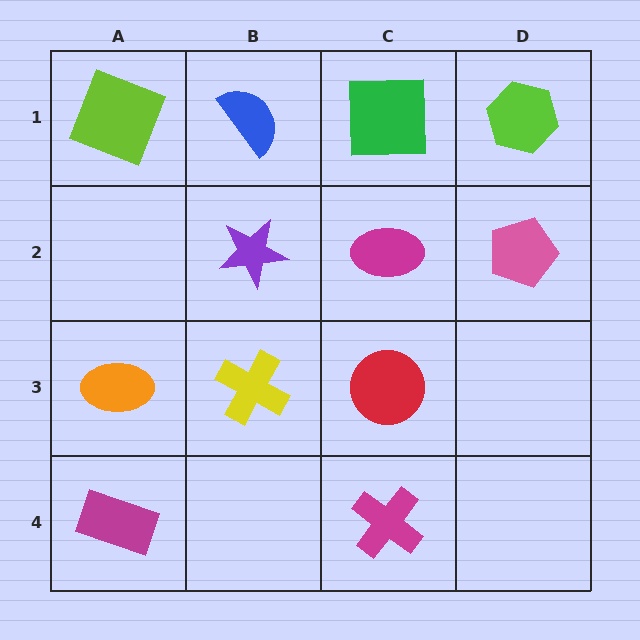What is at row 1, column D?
A lime hexagon.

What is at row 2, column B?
A purple star.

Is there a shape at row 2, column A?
No, that cell is empty.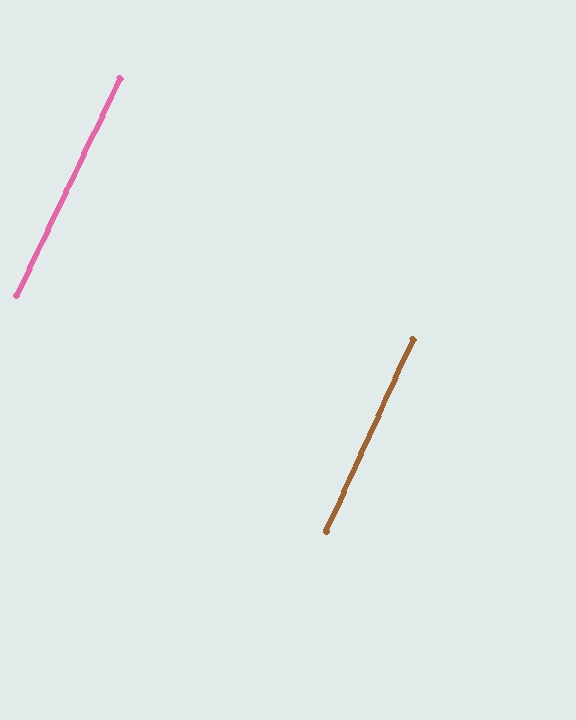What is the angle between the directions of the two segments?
Approximately 1 degree.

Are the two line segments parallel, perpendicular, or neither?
Parallel — their directions differ by only 1.3°.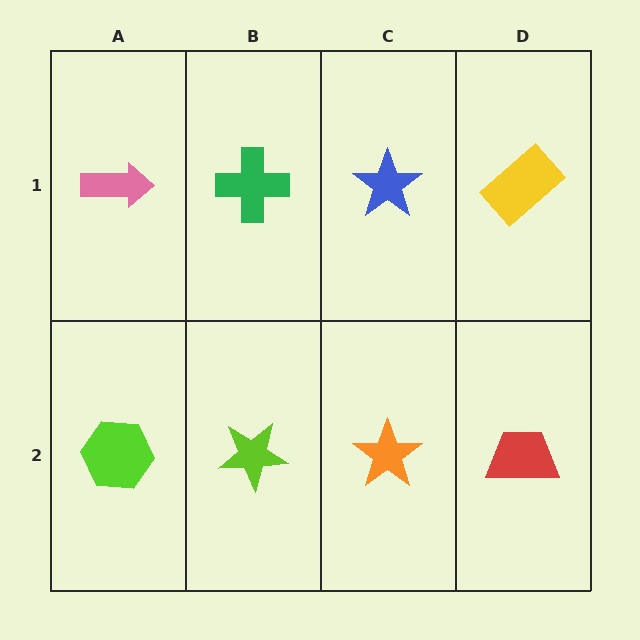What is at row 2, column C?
An orange star.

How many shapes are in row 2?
4 shapes.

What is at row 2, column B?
A lime star.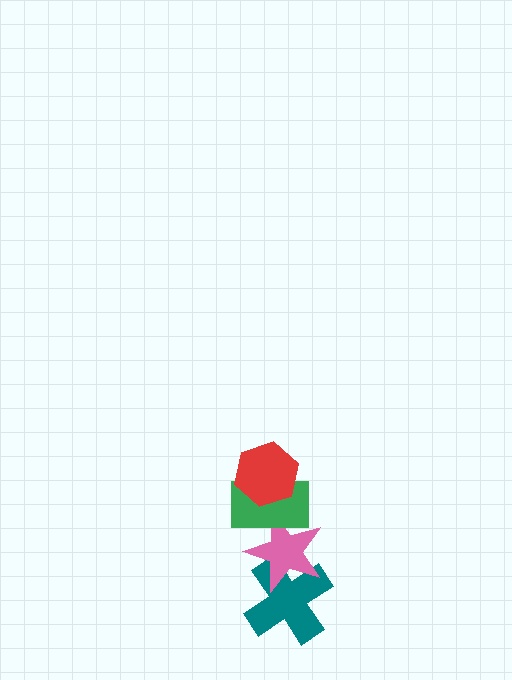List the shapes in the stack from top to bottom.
From top to bottom: the red hexagon, the green rectangle, the pink star, the teal cross.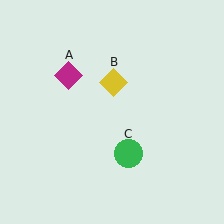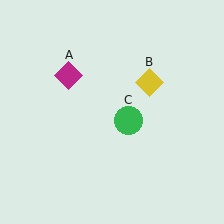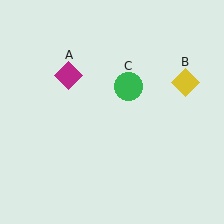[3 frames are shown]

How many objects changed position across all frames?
2 objects changed position: yellow diamond (object B), green circle (object C).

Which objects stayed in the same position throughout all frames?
Magenta diamond (object A) remained stationary.